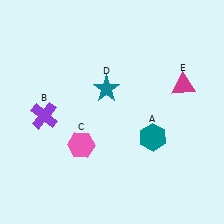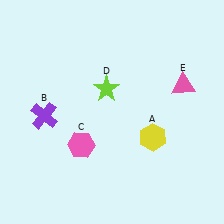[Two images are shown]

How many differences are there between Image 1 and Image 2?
There are 3 differences between the two images.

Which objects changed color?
A changed from teal to yellow. D changed from teal to lime. E changed from magenta to pink.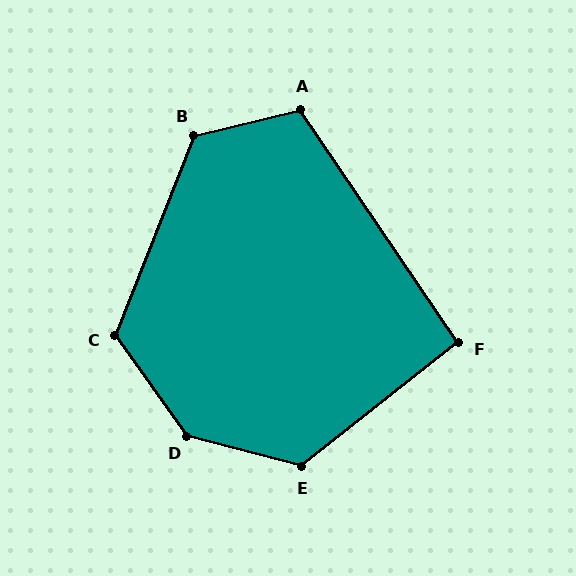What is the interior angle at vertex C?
Approximately 123 degrees (obtuse).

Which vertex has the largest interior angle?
D, at approximately 140 degrees.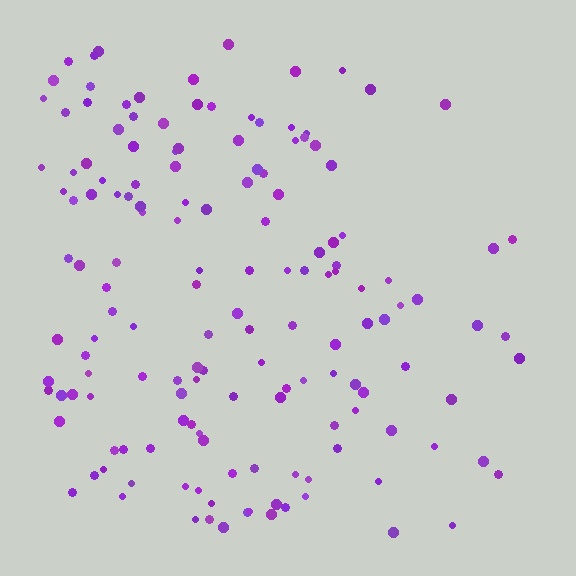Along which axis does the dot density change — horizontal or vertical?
Horizontal.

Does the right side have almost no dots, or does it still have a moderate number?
Still a moderate number, just noticeably fewer than the left.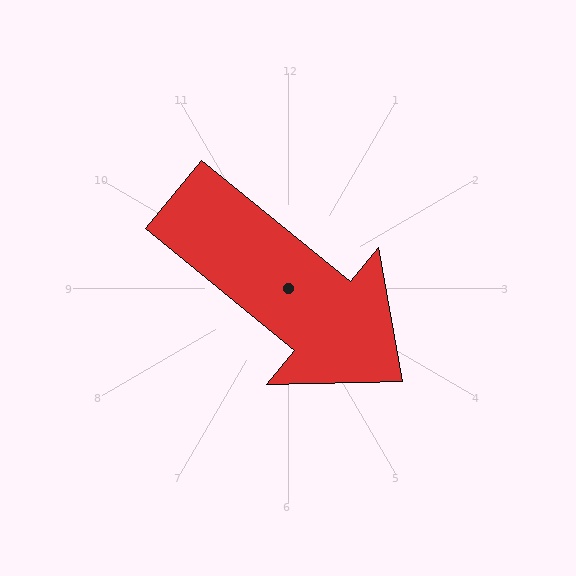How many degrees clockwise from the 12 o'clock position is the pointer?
Approximately 129 degrees.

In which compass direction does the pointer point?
Southeast.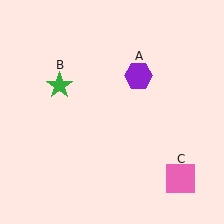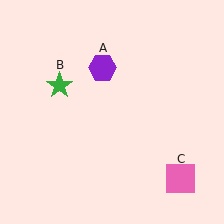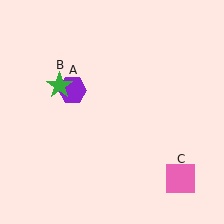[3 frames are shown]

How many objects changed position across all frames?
1 object changed position: purple hexagon (object A).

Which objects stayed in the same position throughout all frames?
Green star (object B) and pink square (object C) remained stationary.